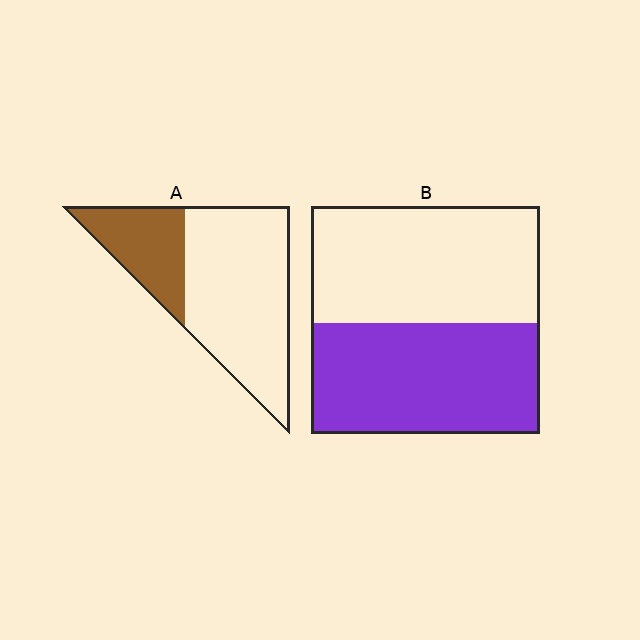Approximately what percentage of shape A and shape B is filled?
A is approximately 30% and B is approximately 50%.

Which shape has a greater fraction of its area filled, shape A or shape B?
Shape B.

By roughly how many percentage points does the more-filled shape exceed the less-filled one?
By roughly 20 percentage points (B over A).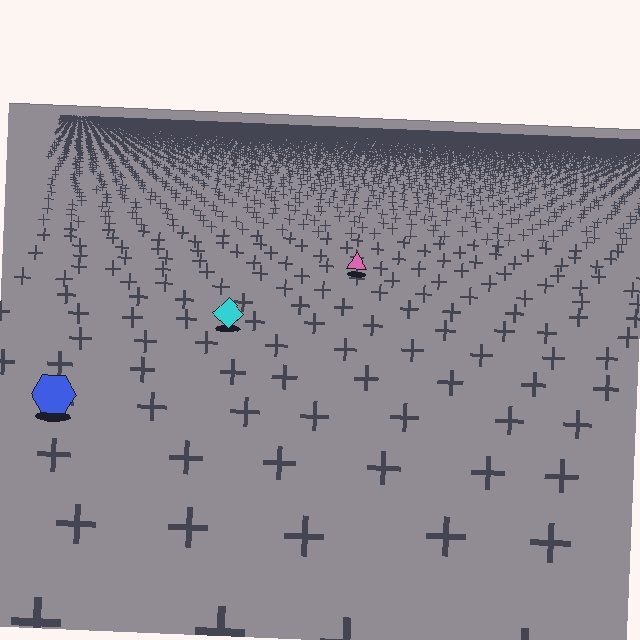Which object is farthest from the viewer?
The pink triangle is farthest from the viewer. It appears smaller and the ground texture around it is denser.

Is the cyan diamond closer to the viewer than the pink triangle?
Yes. The cyan diamond is closer — you can tell from the texture gradient: the ground texture is coarser near it.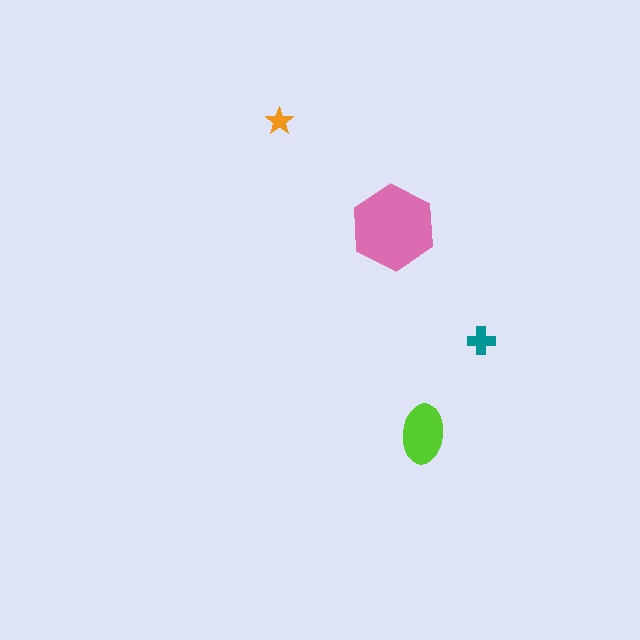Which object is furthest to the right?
The teal cross is rightmost.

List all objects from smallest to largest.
The orange star, the teal cross, the lime ellipse, the pink hexagon.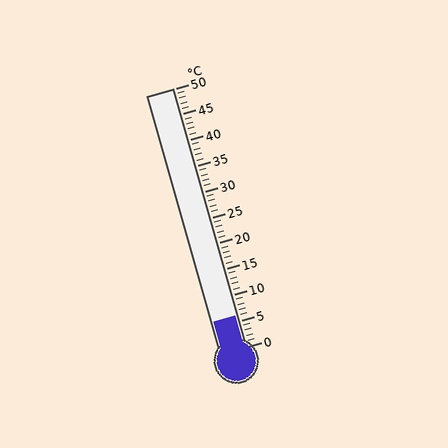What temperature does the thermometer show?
The thermometer shows approximately 6°C.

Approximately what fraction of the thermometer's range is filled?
The thermometer is filled to approximately 10% of its range.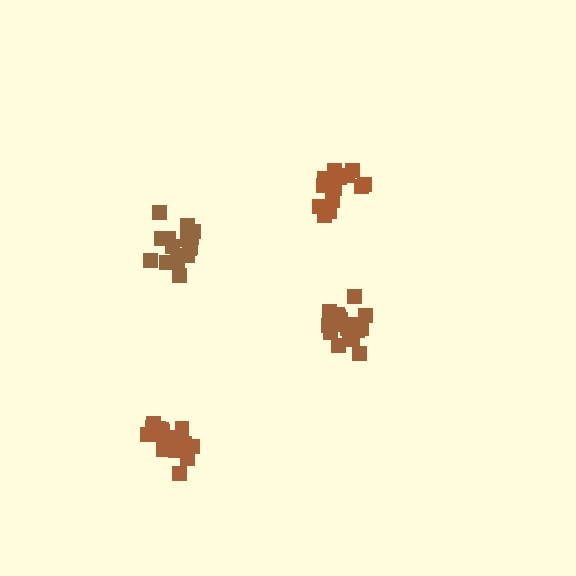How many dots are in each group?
Group 1: 19 dots, Group 2: 16 dots, Group 3: 19 dots, Group 4: 13 dots (67 total).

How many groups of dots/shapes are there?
There are 4 groups.